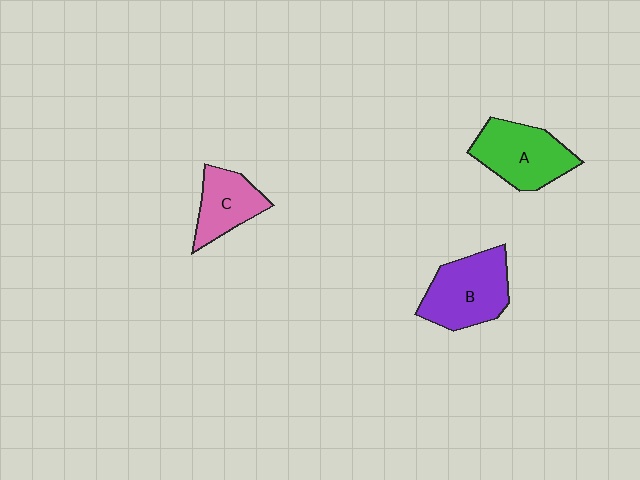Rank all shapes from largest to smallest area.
From largest to smallest: B (purple), A (green), C (pink).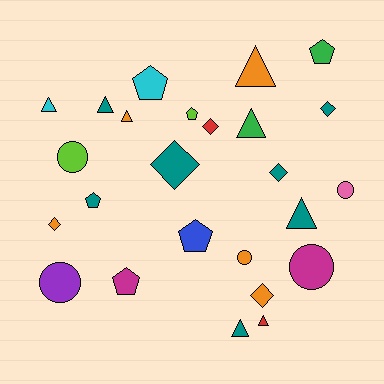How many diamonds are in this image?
There are 6 diamonds.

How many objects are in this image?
There are 25 objects.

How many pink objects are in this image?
There is 1 pink object.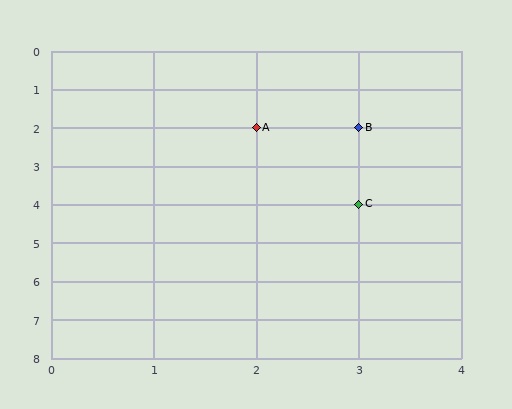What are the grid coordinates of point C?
Point C is at grid coordinates (3, 4).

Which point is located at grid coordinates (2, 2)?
Point A is at (2, 2).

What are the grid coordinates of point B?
Point B is at grid coordinates (3, 2).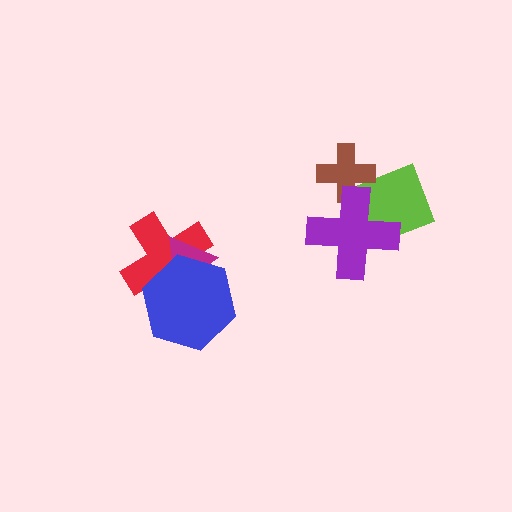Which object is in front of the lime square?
The purple cross is in front of the lime square.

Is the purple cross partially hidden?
No, no other shape covers it.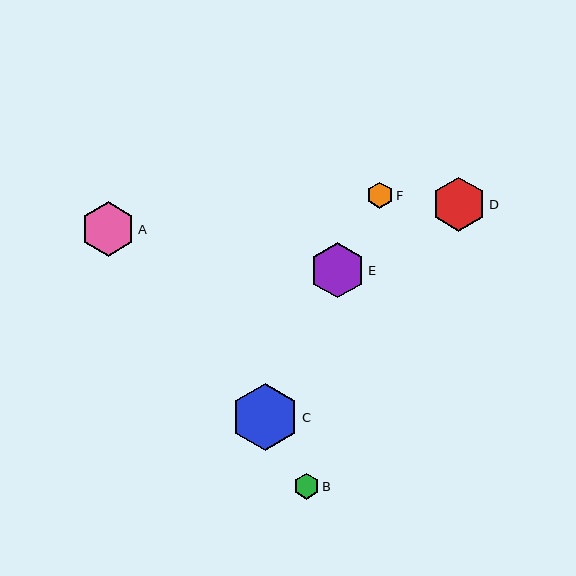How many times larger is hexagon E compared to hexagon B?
Hexagon E is approximately 2.1 times the size of hexagon B.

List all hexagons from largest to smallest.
From largest to smallest: C, E, A, D, F, B.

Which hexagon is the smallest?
Hexagon B is the smallest with a size of approximately 26 pixels.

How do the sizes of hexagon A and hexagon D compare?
Hexagon A and hexagon D are approximately the same size.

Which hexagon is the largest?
Hexagon C is the largest with a size of approximately 68 pixels.